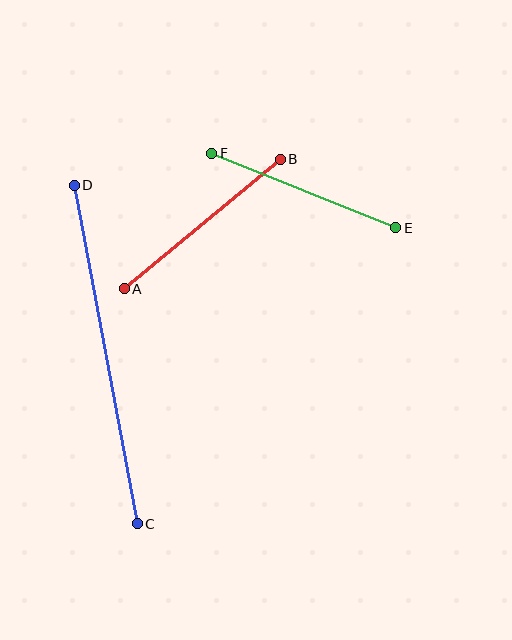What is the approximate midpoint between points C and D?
The midpoint is at approximately (106, 355) pixels.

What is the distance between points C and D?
The distance is approximately 345 pixels.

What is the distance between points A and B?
The distance is approximately 203 pixels.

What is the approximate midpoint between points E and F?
The midpoint is at approximately (304, 190) pixels.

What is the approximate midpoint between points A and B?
The midpoint is at approximately (202, 224) pixels.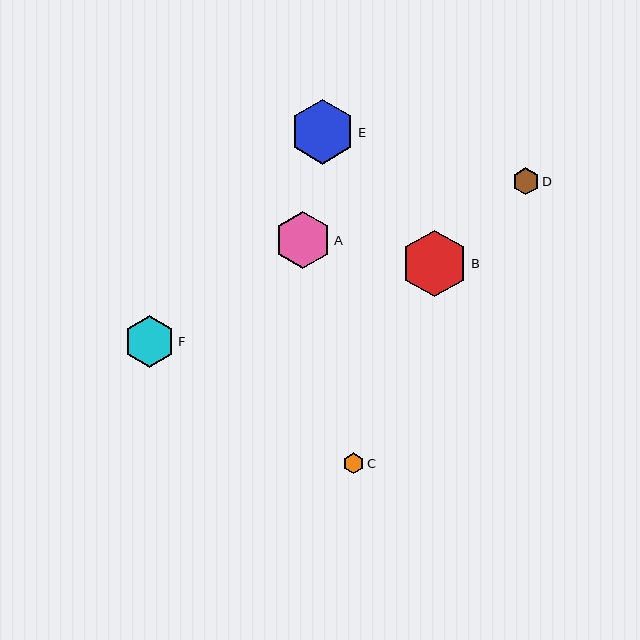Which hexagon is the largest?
Hexagon B is the largest with a size of approximately 67 pixels.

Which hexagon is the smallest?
Hexagon C is the smallest with a size of approximately 21 pixels.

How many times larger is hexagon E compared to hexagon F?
Hexagon E is approximately 1.3 times the size of hexagon F.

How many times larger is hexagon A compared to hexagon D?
Hexagon A is approximately 2.1 times the size of hexagon D.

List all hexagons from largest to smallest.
From largest to smallest: B, E, A, F, D, C.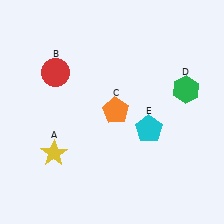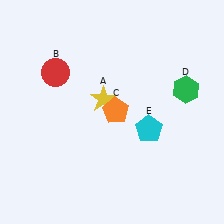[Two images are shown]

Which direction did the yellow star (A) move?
The yellow star (A) moved up.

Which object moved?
The yellow star (A) moved up.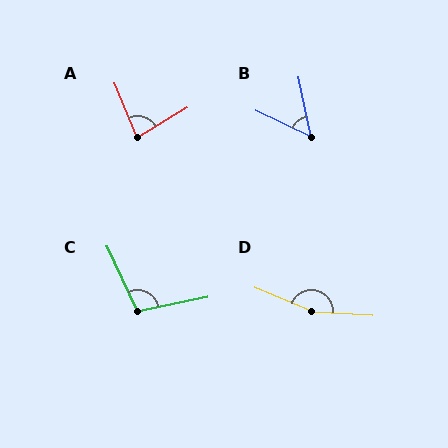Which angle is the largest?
D, at approximately 161 degrees.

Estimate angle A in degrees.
Approximately 81 degrees.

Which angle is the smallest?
B, at approximately 53 degrees.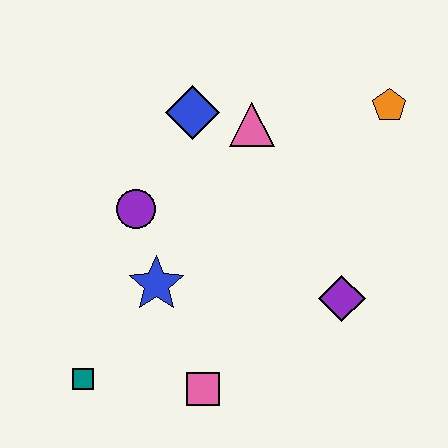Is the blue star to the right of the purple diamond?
No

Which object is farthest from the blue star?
The orange pentagon is farthest from the blue star.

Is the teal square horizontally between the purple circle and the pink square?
No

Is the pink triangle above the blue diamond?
No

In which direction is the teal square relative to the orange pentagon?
The teal square is to the left of the orange pentagon.